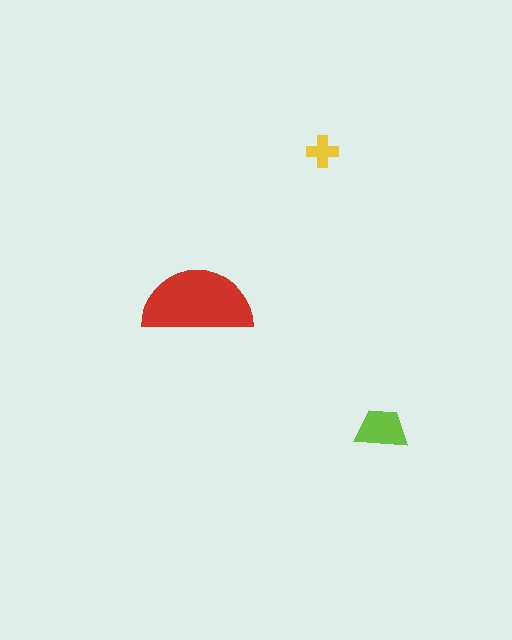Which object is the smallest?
The yellow cross.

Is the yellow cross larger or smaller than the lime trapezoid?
Smaller.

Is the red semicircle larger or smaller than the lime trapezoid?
Larger.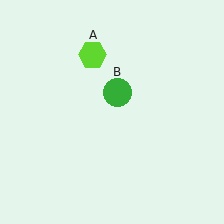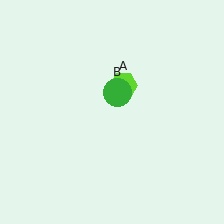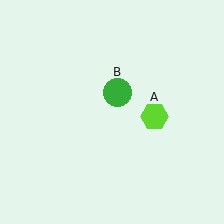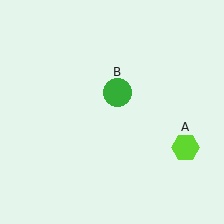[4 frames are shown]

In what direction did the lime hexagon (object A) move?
The lime hexagon (object A) moved down and to the right.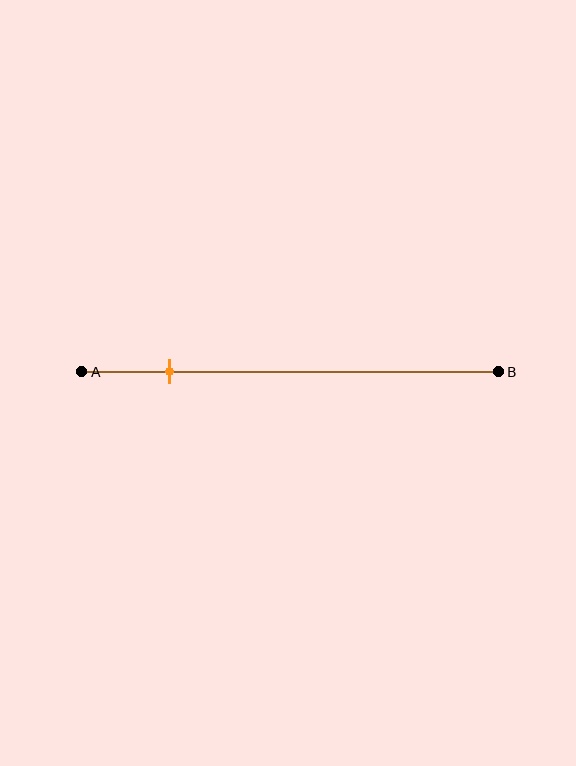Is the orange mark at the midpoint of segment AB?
No, the mark is at about 20% from A, not at the 50% midpoint.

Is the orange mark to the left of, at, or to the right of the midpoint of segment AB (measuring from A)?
The orange mark is to the left of the midpoint of segment AB.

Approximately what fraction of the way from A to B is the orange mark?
The orange mark is approximately 20% of the way from A to B.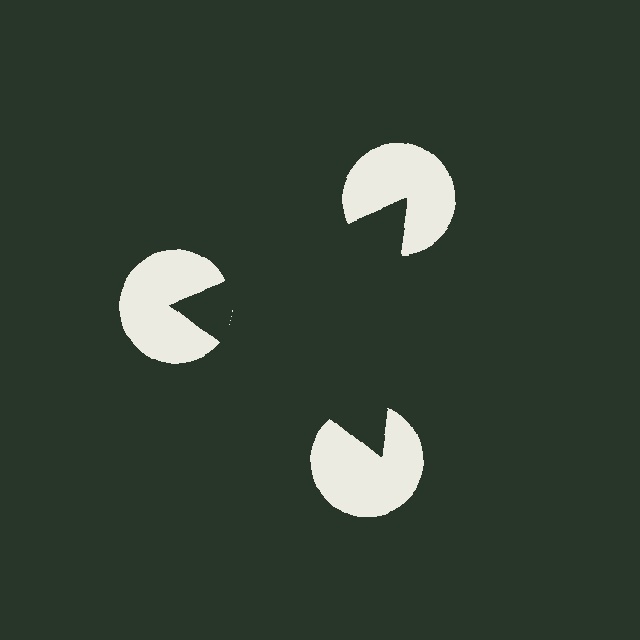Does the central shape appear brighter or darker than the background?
It typically appears slightly darker than the background, even though no actual brightness change is drawn.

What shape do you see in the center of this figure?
An illusory triangle — its edges are inferred from the aligned wedge cuts in the pac-man discs, not physically drawn.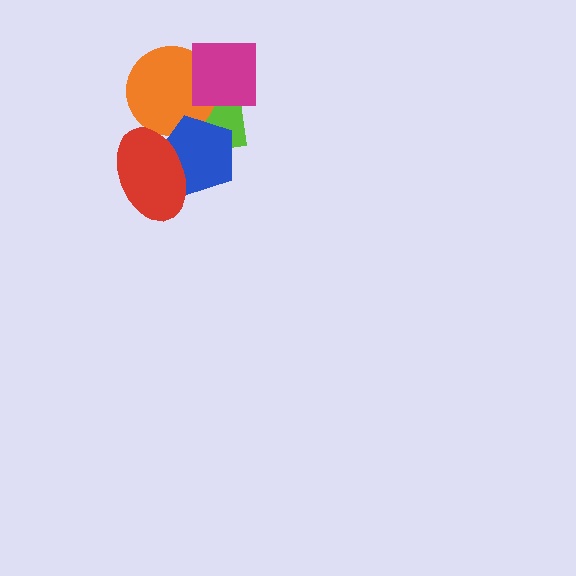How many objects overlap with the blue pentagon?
3 objects overlap with the blue pentagon.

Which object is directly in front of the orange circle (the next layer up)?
The magenta square is directly in front of the orange circle.